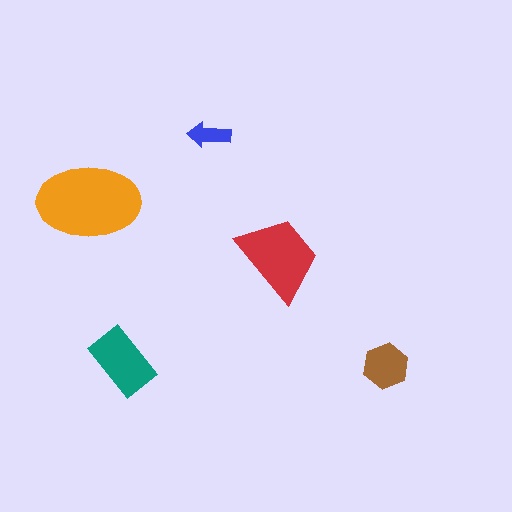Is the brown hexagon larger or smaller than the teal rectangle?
Smaller.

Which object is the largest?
The orange ellipse.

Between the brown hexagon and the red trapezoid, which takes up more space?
The red trapezoid.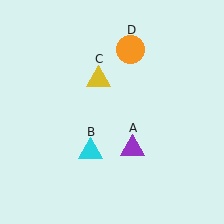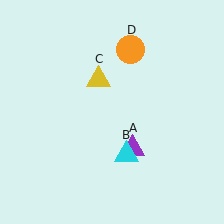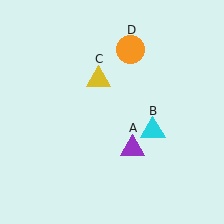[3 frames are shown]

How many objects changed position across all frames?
1 object changed position: cyan triangle (object B).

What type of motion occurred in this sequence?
The cyan triangle (object B) rotated counterclockwise around the center of the scene.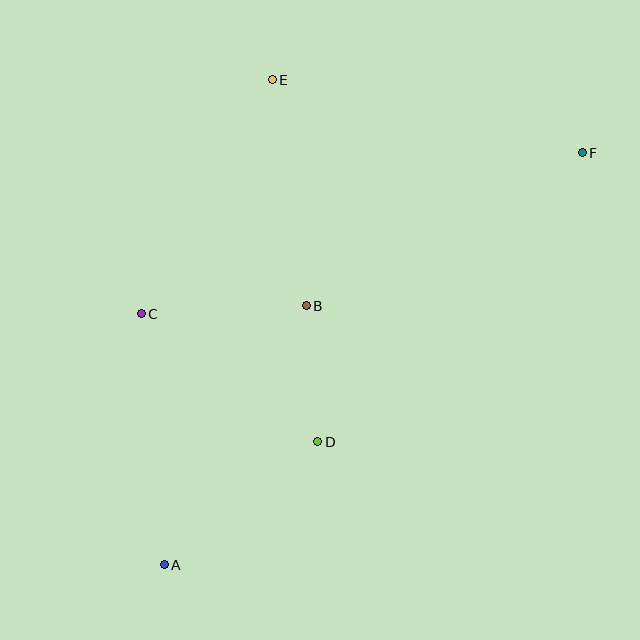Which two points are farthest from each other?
Points A and F are farthest from each other.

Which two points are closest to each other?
Points B and D are closest to each other.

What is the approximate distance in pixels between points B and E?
The distance between B and E is approximately 229 pixels.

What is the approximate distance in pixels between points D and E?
The distance between D and E is approximately 365 pixels.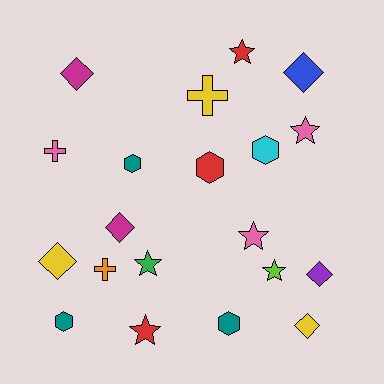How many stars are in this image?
There are 6 stars.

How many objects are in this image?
There are 20 objects.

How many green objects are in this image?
There is 1 green object.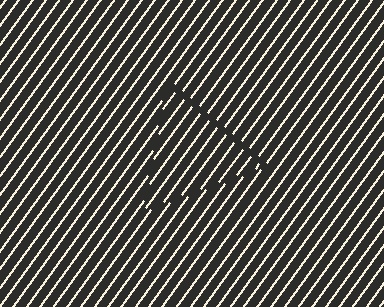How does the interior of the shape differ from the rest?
The interior of the shape contains the same grating, shifted by half a period — the contour is defined by the phase discontinuity where line-ends from the inner and outer gratings abut.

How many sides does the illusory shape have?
3 sides — the line-ends trace a triangle.